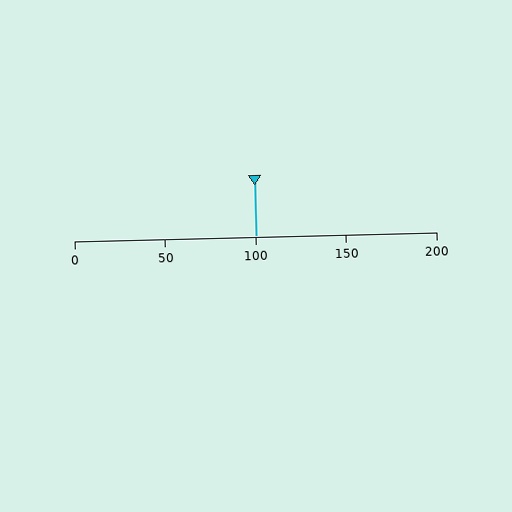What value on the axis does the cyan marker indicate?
The marker indicates approximately 100.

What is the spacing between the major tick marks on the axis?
The major ticks are spaced 50 apart.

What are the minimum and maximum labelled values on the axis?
The axis runs from 0 to 200.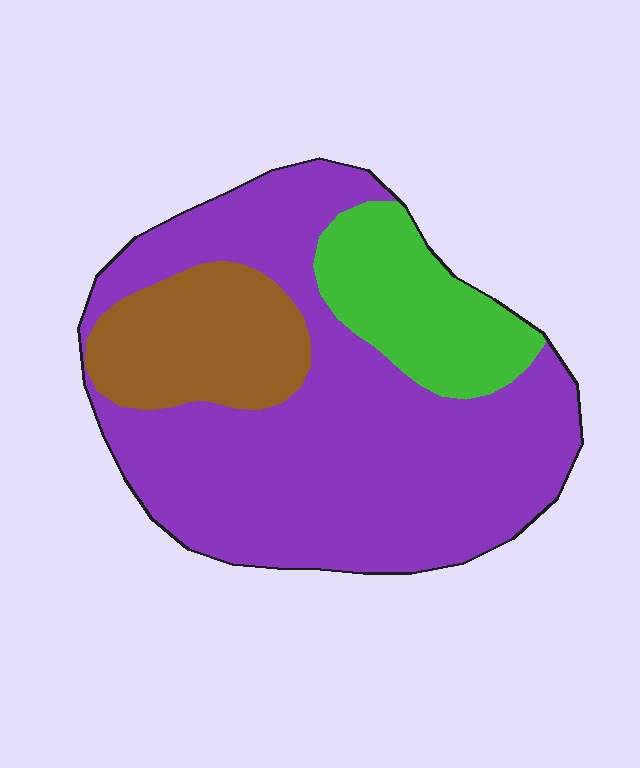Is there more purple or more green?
Purple.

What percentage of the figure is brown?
Brown takes up about one sixth (1/6) of the figure.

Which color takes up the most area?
Purple, at roughly 65%.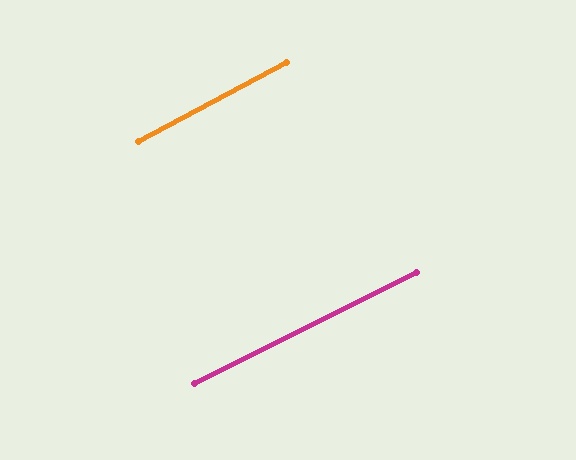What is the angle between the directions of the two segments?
Approximately 2 degrees.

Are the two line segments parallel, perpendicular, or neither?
Parallel — their directions differ by only 1.5°.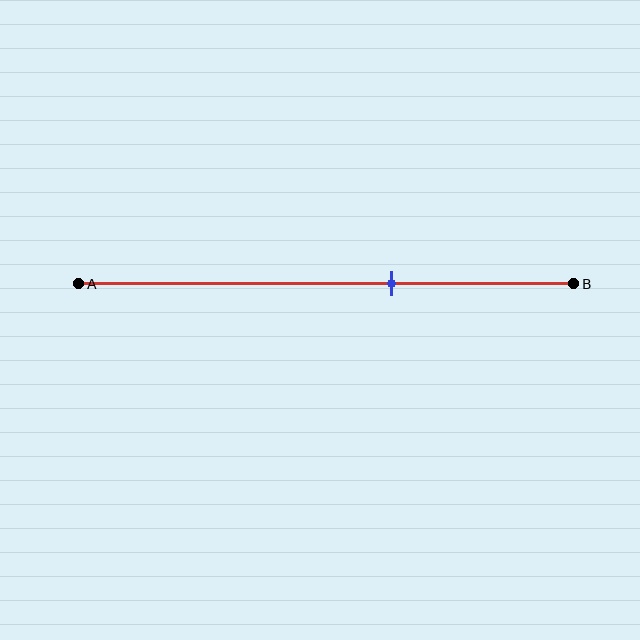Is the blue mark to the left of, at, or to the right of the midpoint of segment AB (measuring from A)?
The blue mark is to the right of the midpoint of segment AB.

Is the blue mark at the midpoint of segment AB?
No, the mark is at about 65% from A, not at the 50% midpoint.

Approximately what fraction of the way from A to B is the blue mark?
The blue mark is approximately 65% of the way from A to B.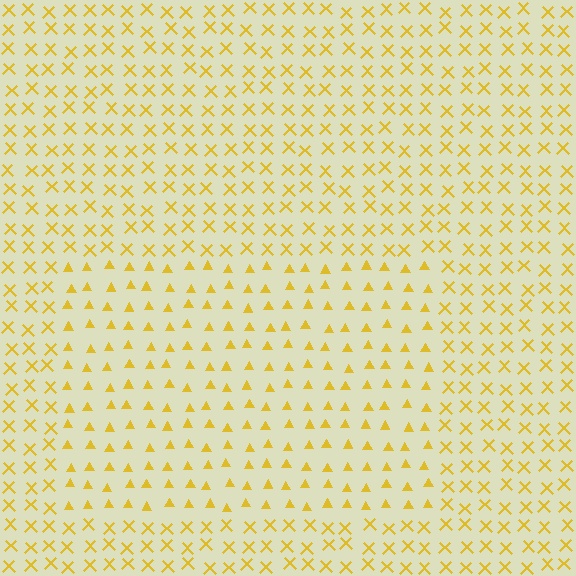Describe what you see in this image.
The image is filled with small yellow elements arranged in a uniform grid. A rectangle-shaped region contains triangles, while the surrounding area contains X marks. The boundary is defined purely by the change in element shape.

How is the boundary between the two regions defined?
The boundary is defined by a change in element shape: triangles inside vs. X marks outside. All elements share the same color and spacing.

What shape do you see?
I see a rectangle.